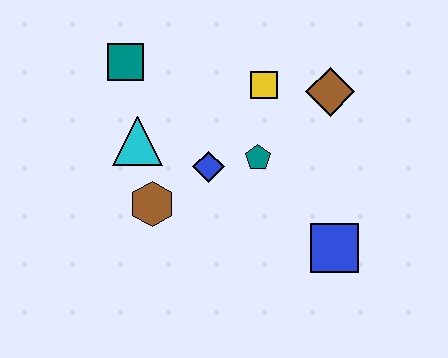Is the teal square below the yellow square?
No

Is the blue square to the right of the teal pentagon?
Yes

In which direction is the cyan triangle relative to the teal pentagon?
The cyan triangle is to the left of the teal pentagon.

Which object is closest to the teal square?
The cyan triangle is closest to the teal square.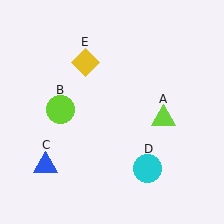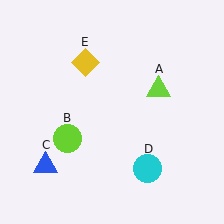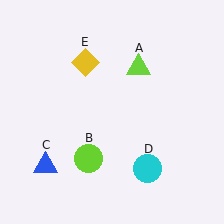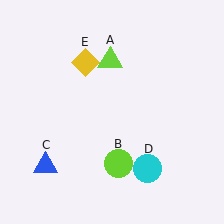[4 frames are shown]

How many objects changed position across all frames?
2 objects changed position: lime triangle (object A), lime circle (object B).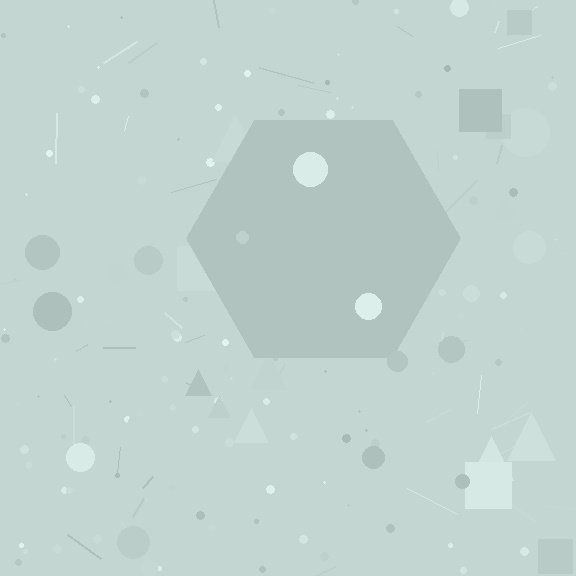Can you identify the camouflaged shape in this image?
The camouflaged shape is a hexagon.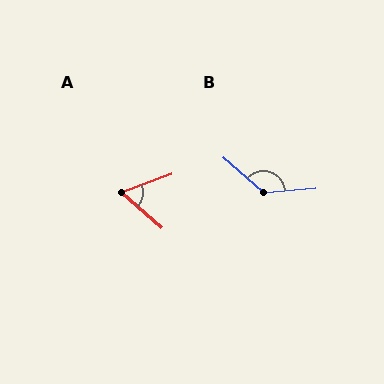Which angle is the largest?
B, at approximately 134 degrees.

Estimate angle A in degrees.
Approximately 61 degrees.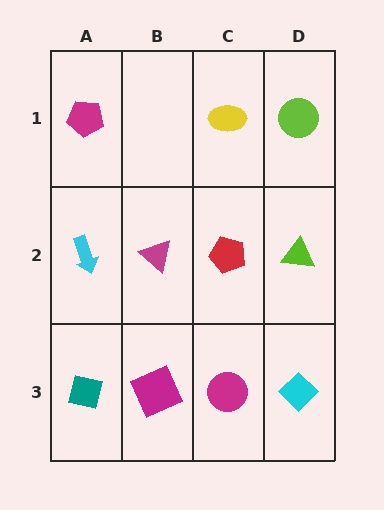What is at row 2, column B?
A magenta triangle.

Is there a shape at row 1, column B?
No, that cell is empty.